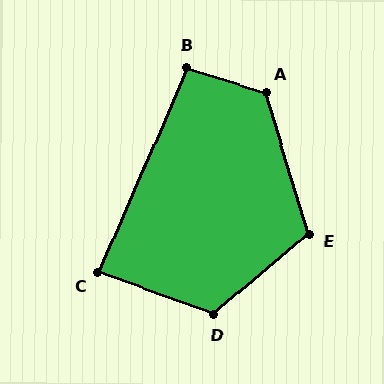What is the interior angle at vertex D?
Approximately 120 degrees (obtuse).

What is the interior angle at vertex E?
Approximately 113 degrees (obtuse).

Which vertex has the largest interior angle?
A, at approximately 124 degrees.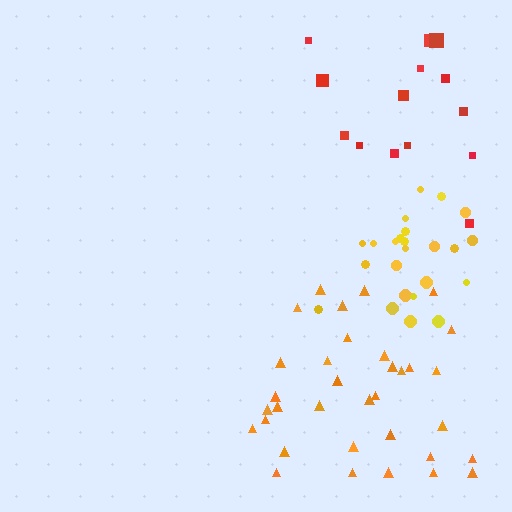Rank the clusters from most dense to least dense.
yellow, orange, red.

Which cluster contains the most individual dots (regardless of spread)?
Orange (34).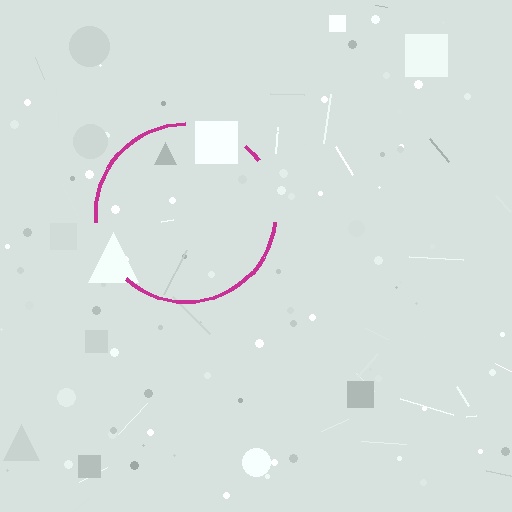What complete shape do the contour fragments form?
The contour fragments form a circle.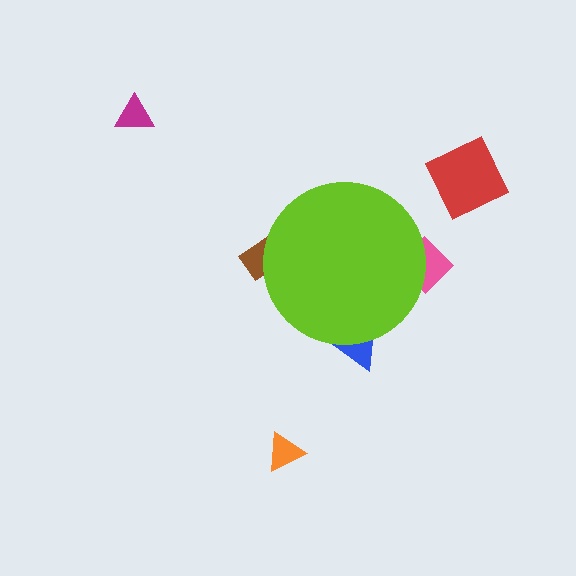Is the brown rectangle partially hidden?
Yes, the brown rectangle is partially hidden behind the lime circle.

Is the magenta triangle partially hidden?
No, the magenta triangle is fully visible.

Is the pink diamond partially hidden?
Yes, the pink diamond is partially hidden behind the lime circle.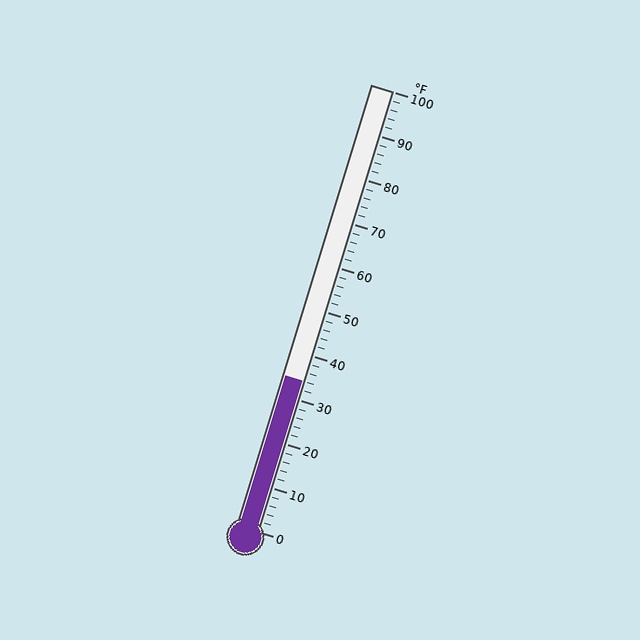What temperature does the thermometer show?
The thermometer shows approximately 34°F.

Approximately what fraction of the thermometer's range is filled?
The thermometer is filled to approximately 35% of its range.